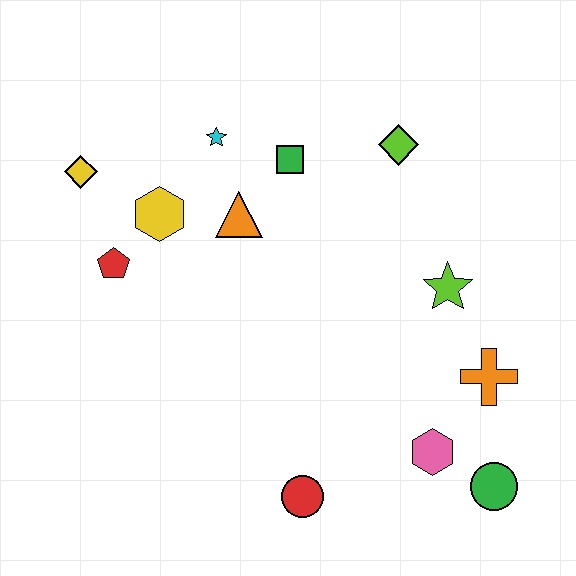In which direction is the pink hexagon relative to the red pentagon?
The pink hexagon is to the right of the red pentagon.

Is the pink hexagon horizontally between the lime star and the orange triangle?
Yes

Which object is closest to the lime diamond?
The green square is closest to the lime diamond.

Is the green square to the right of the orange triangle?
Yes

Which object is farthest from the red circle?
The yellow diamond is farthest from the red circle.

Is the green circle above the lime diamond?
No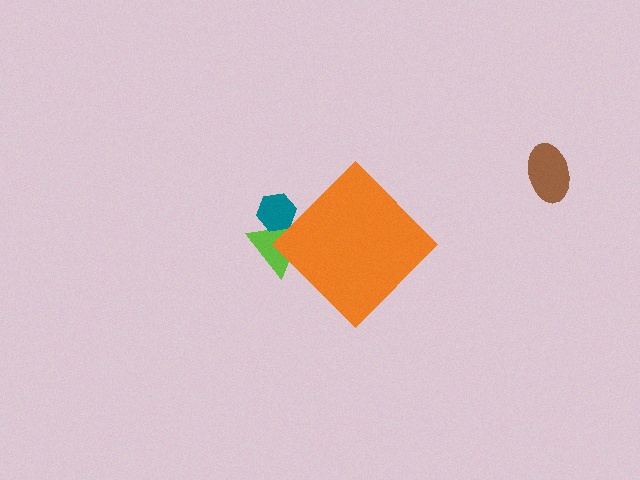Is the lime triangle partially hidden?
Yes, the lime triangle is partially hidden behind the orange diamond.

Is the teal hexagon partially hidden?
Yes, the teal hexagon is partially hidden behind the orange diamond.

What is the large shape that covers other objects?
An orange diamond.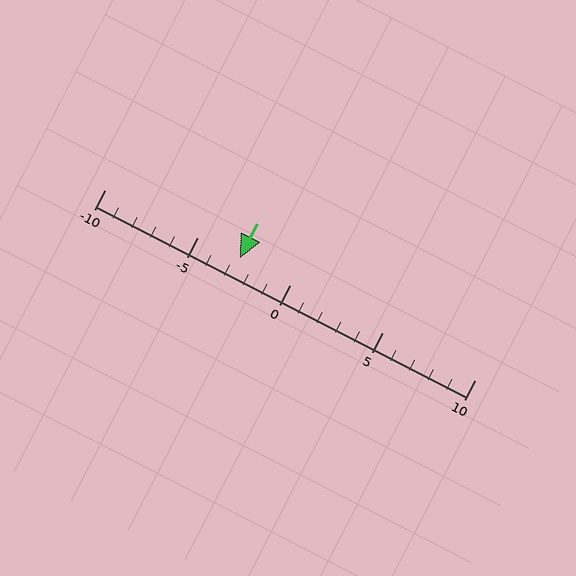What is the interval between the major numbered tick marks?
The major tick marks are spaced 5 units apart.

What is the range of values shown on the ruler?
The ruler shows values from -10 to 10.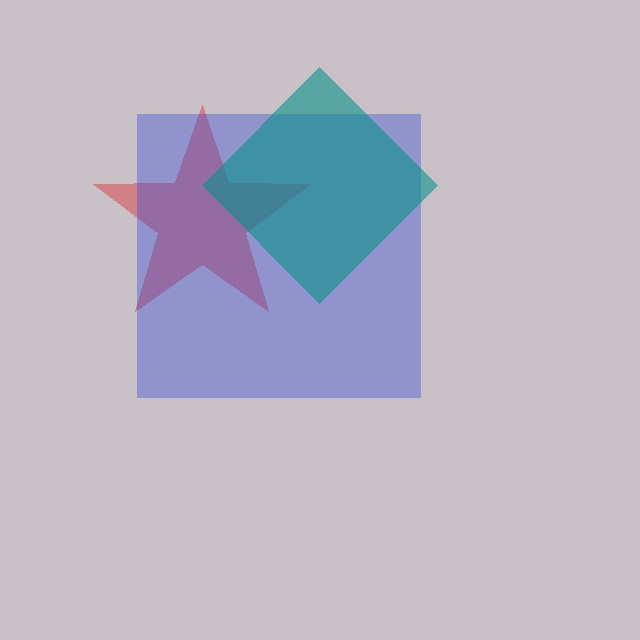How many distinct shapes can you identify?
There are 3 distinct shapes: a red star, a blue square, a teal diamond.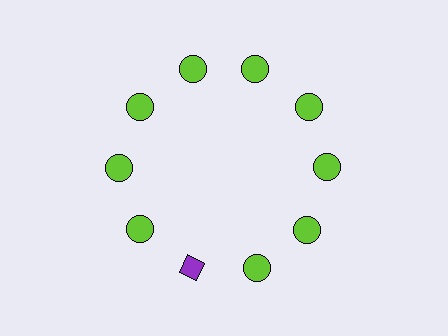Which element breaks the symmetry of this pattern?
The purple diamond at roughly the 7 o'clock position breaks the symmetry. All other shapes are lime circles.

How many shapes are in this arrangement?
There are 10 shapes arranged in a ring pattern.